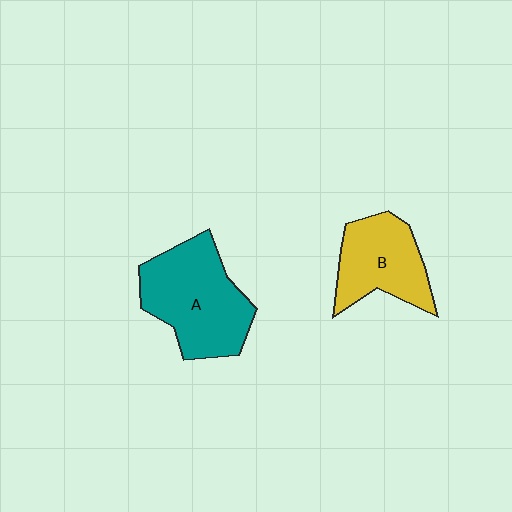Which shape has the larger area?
Shape A (teal).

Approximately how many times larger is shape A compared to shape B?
Approximately 1.4 times.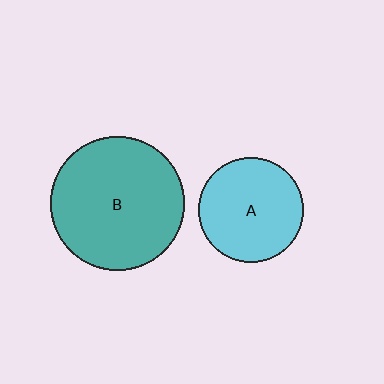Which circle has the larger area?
Circle B (teal).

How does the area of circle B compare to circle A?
Approximately 1.6 times.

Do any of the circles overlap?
No, none of the circles overlap.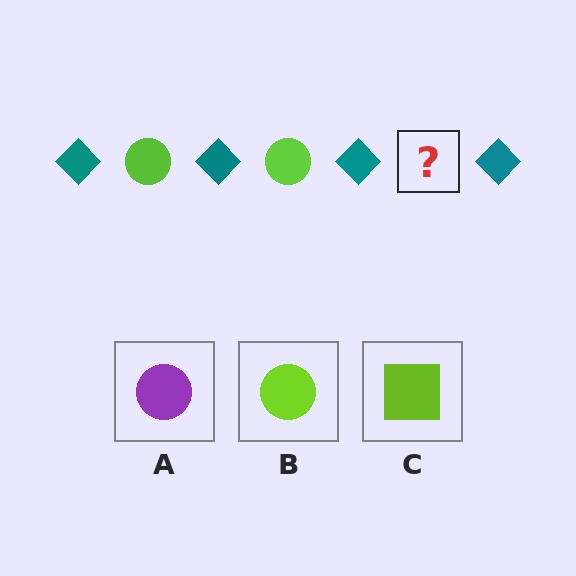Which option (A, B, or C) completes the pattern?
B.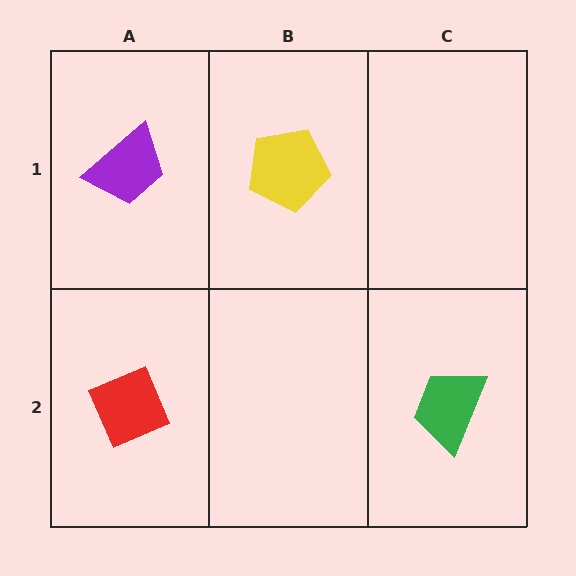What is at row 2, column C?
A green trapezoid.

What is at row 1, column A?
A purple trapezoid.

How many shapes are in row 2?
2 shapes.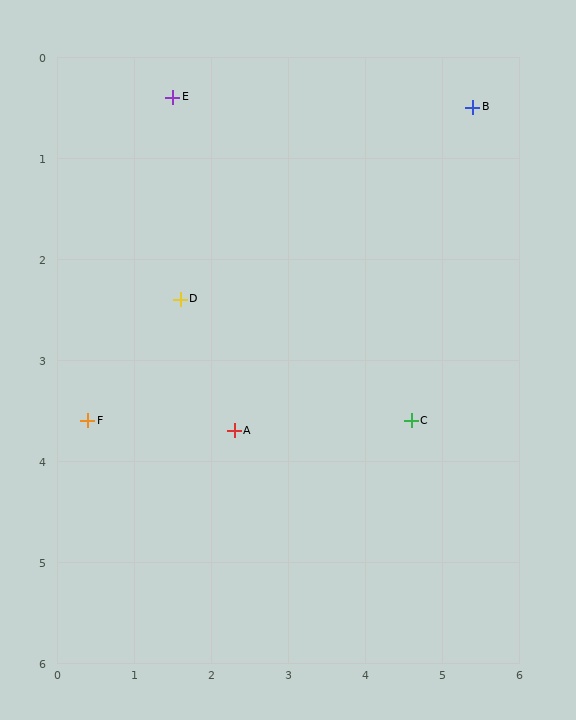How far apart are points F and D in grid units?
Points F and D are about 1.7 grid units apart.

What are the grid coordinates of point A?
Point A is at approximately (2.3, 3.7).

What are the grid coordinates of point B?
Point B is at approximately (5.4, 0.5).